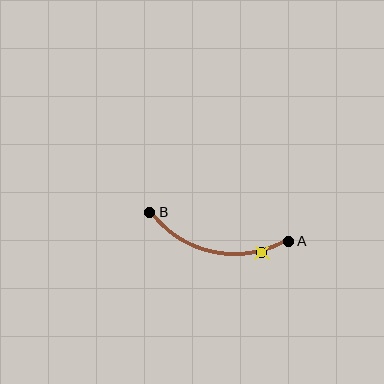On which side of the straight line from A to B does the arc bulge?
The arc bulges below the straight line connecting A and B.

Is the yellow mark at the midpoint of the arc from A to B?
No. The yellow mark lies on the arc but is closer to endpoint A. The arc midpoint would be at the point on the curve equidistant along the arc from both A and B.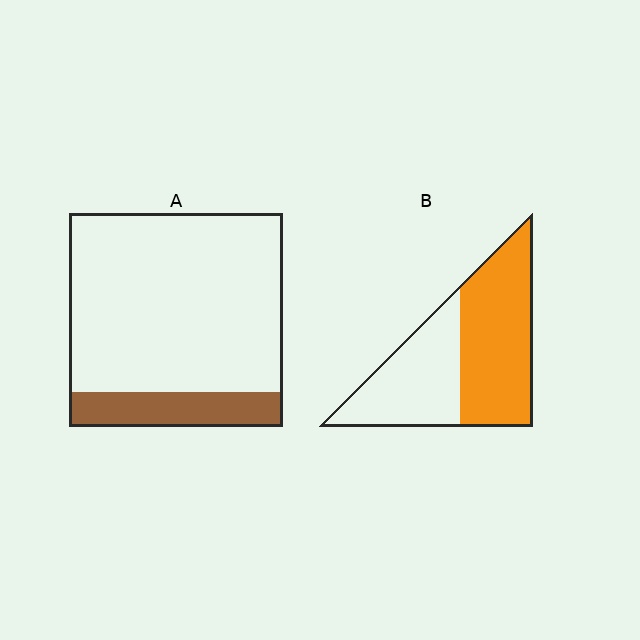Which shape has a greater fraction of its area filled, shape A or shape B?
Shape B.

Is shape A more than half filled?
No.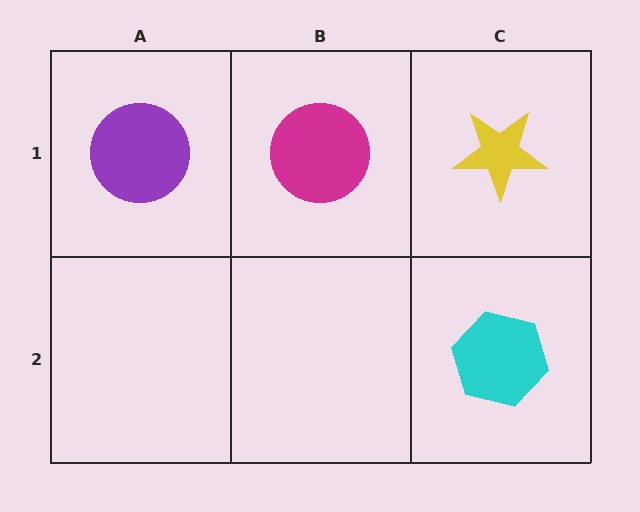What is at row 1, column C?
A yellow star.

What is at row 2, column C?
A cyan hexagon.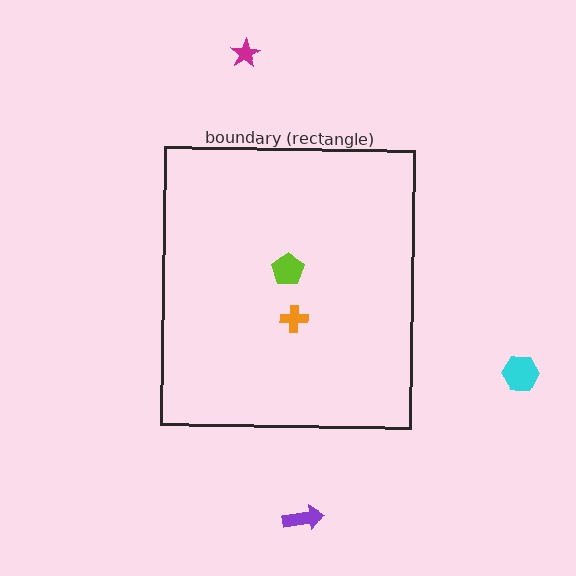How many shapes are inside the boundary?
2 inside, 3 outside.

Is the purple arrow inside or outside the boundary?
Outside.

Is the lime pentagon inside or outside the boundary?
Inside.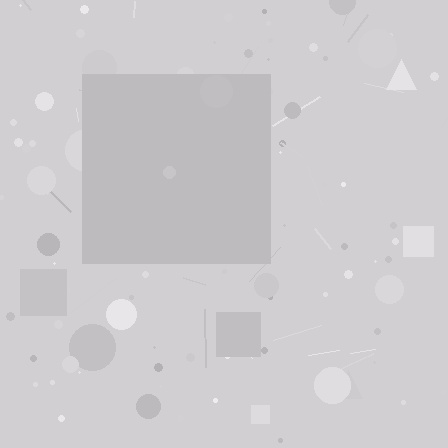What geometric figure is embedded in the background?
A square is embedded in the background.